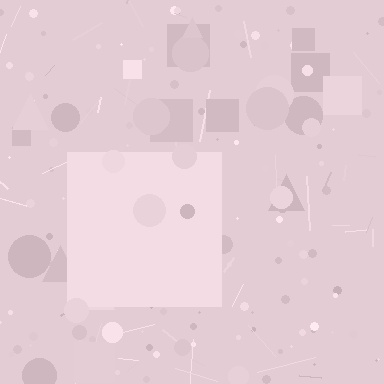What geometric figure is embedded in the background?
A square is embedded in the background.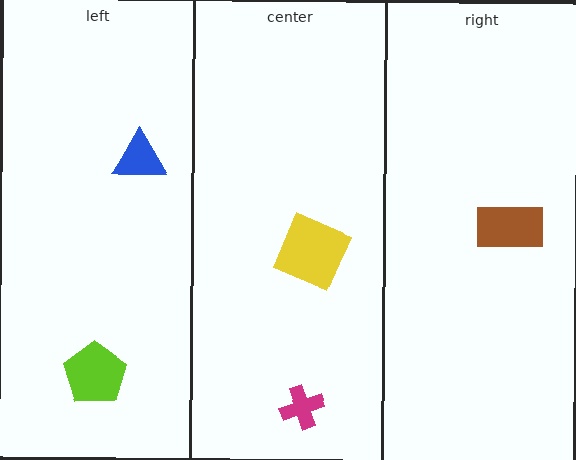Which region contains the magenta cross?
The center region.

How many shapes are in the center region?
2.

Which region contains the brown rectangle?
The right region.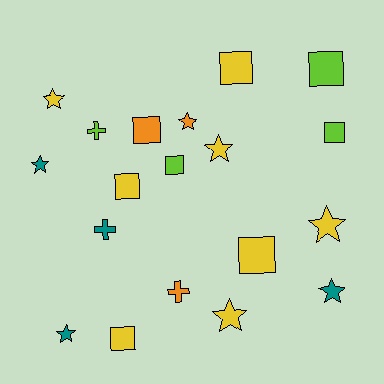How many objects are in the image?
There are 19 objects.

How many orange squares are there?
There is 1 orange square.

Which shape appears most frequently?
Star, with 8 objects.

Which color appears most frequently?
Yellow, with 8 objects.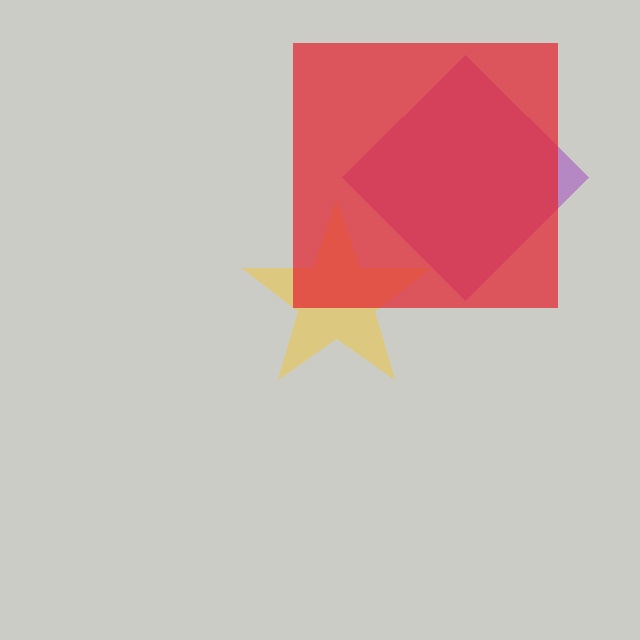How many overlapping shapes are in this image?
There are 3 overlapping shapes in the image.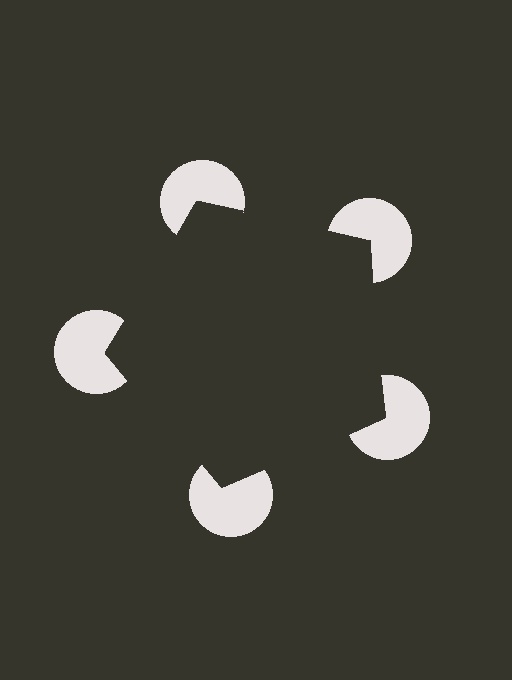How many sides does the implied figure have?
5 sides.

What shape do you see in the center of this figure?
An illusory pentagon — its edges are inferred from the aligned wedge cuts in the pac-man discs, not physically drawn.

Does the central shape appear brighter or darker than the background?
It typically appears slightly darker than the background, even though no actual brightness change is drawn.